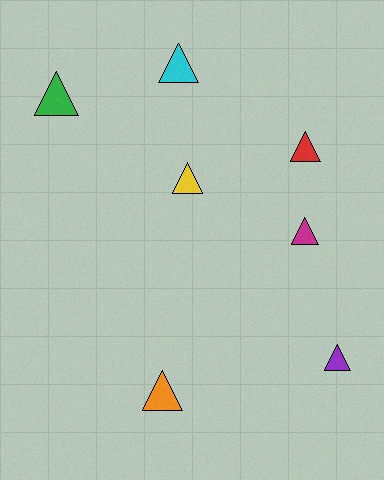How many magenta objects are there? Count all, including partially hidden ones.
There is 1 magenta object.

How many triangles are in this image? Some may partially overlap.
There are 7 triangles.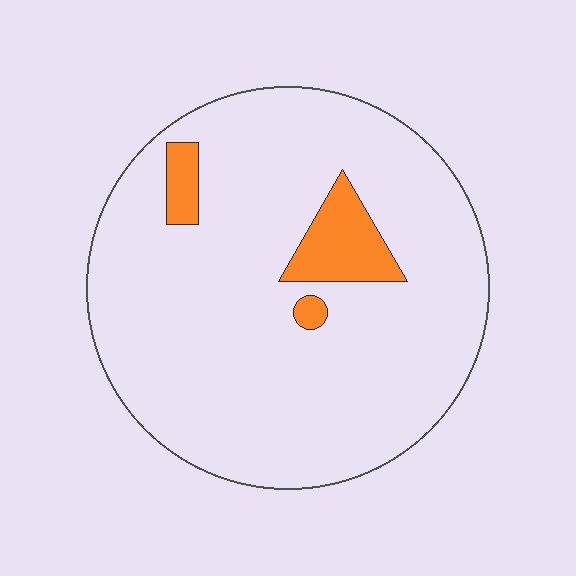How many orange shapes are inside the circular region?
3.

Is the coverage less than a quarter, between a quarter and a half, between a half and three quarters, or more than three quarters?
Less than a quarter.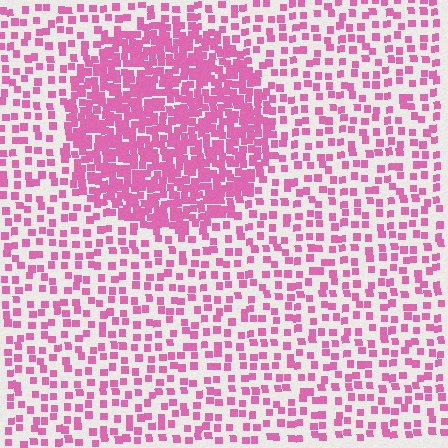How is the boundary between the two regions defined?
The boundary is defined by a change in element density (approximately 2.5x ratio). All elements are the same color, size, and shape.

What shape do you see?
I see a circle.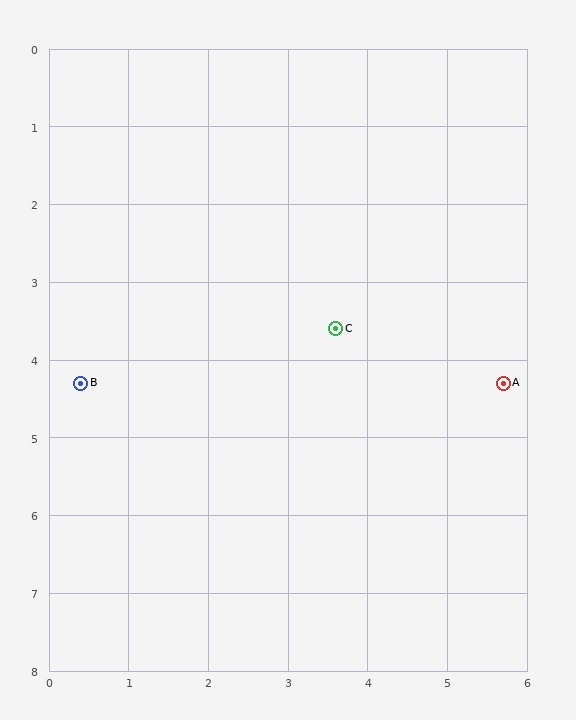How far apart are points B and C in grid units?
Points B and C are about 3.3 grid units apart.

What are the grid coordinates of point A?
Point A is at approximately (5.7, 4.3).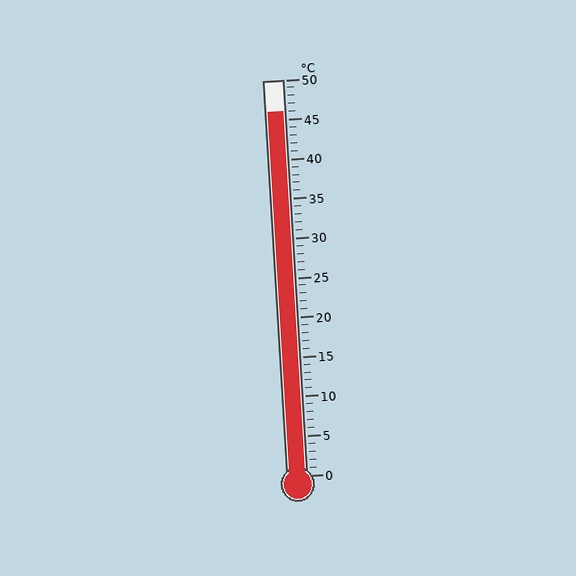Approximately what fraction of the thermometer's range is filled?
The thermometer is filled to approximately 90% of its range.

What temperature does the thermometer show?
The thermometer shows approximately 46°C.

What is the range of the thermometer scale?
The thermometer scale ranges from 0°C to 50°C.